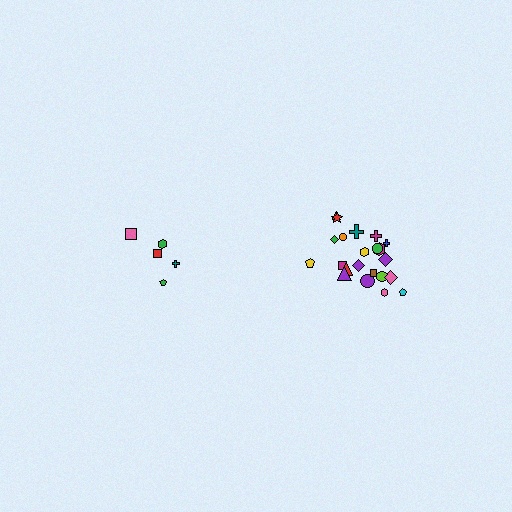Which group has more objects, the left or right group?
The right group.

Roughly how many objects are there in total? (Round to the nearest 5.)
Roughly 25 objects in total.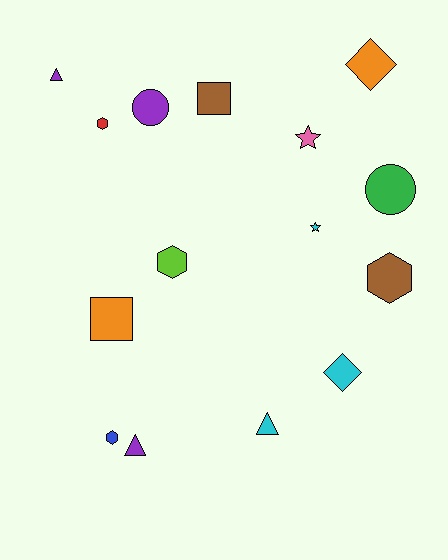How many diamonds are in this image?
There are 2 diamonds.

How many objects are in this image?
There are 15 objects.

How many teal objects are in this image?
There are no teal objects.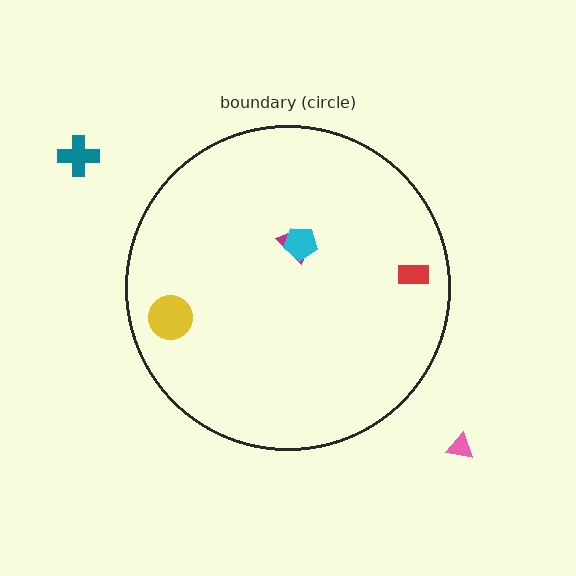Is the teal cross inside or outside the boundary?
Outside.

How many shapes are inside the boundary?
4 inside, 2 outside.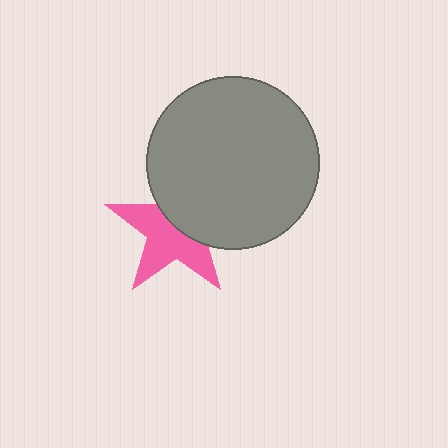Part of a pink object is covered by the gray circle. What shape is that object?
It is a star.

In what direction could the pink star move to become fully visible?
The pink star could move toward the lower-left. That would shift it out from behind the gray circle entirely.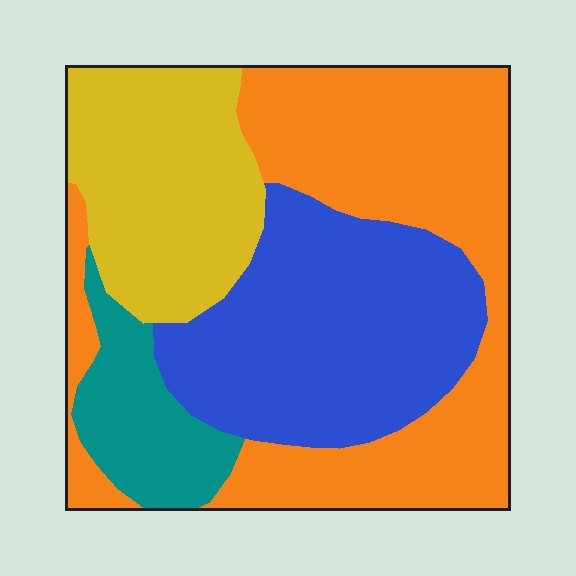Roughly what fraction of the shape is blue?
Blue covers 29% of the shape.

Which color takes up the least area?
Teal, at roughly 10%.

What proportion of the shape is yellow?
Yellow covers around 20% of the shape.